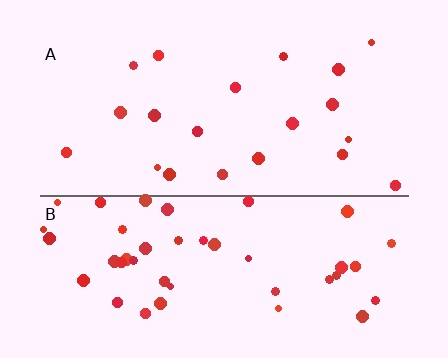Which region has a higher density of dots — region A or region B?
B (the bottom).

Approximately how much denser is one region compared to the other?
Approximately 2.2× — region B over region A.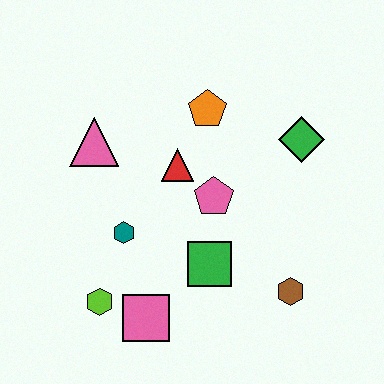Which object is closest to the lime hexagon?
The pink square is closest to the lime hexagon.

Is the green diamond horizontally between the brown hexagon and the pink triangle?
No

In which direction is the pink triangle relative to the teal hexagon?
The pink triangle is above the teal hexagon.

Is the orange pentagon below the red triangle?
No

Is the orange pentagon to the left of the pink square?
No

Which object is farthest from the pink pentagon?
The lime hexagon is farthest from the pink pentagon.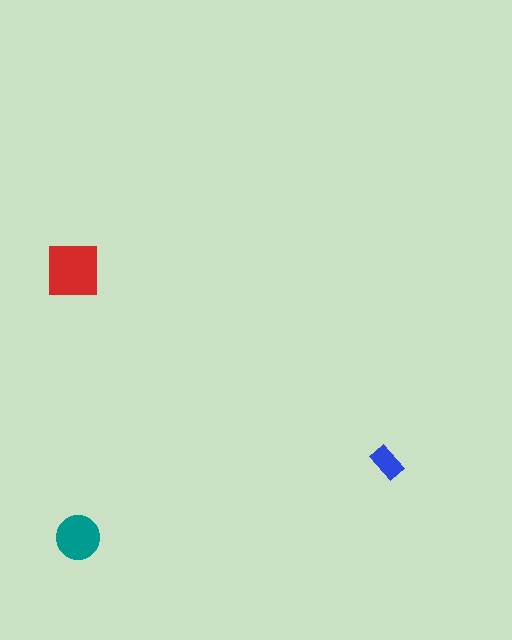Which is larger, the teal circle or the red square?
The red square.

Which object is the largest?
The red square.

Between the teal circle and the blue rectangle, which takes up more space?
The teal circle.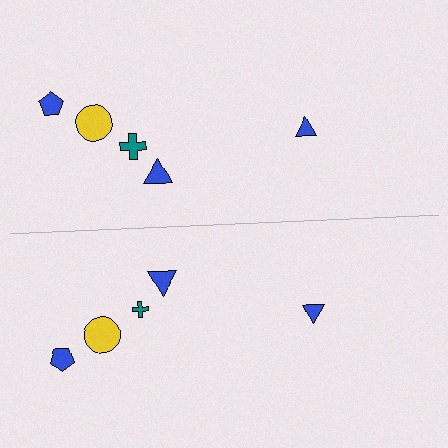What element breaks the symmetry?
The teal cross on the bottom side has a different size than its mirror counterpart.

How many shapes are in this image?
There are 10 shapes in this image.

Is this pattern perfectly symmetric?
No, the pattern is not perfectly symmetric. The teal cross on the bottom side has a different size than its mirror counterpart.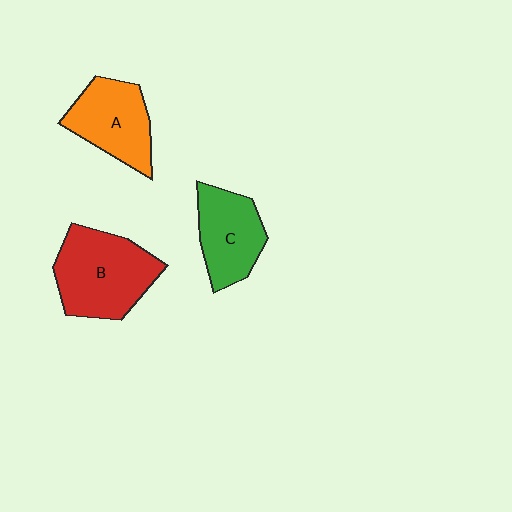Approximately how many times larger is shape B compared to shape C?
Approximately 1.4 times.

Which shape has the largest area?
Shape B (red).